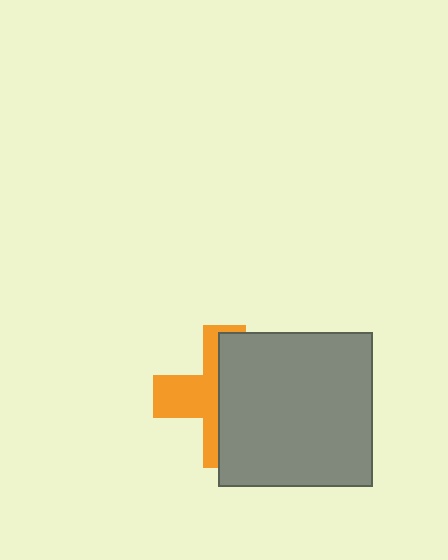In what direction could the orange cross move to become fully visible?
The orange cross could move left. That would shift it out from behind the gray square entirely.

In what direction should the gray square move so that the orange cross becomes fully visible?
The gray square should move right. That is the shortest direction to clear the overlap and leave the orange cross fully visible.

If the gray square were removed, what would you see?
You would see the complete orange cross.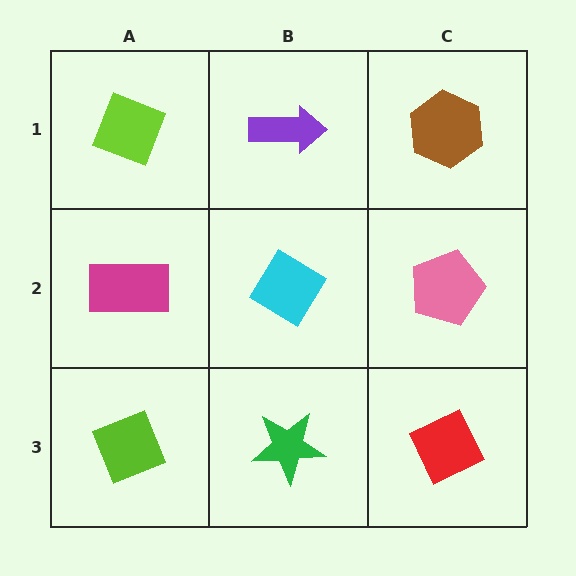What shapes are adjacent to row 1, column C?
A pink pentagon (row 2, column C), a purple arrow (row 1, column B).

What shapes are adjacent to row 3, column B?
A cyan diamond (row 2, column B), a lime diamond (row 3, column A), a red diamond (row 3, column C).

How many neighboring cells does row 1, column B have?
3.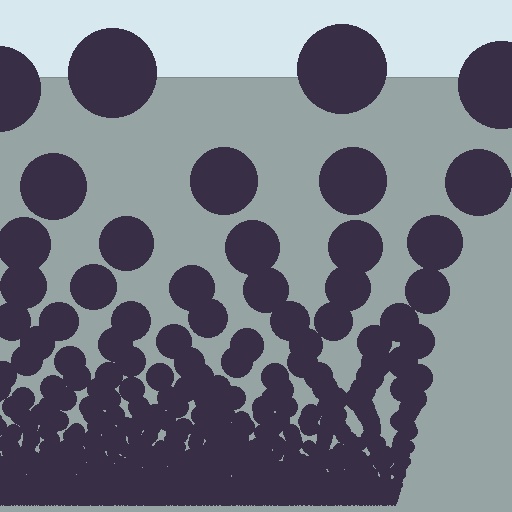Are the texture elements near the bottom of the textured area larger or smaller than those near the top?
Smaller. The gradient is inverted — elements near the bottom are smaller and denser.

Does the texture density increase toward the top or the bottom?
Density increases toward the bottom.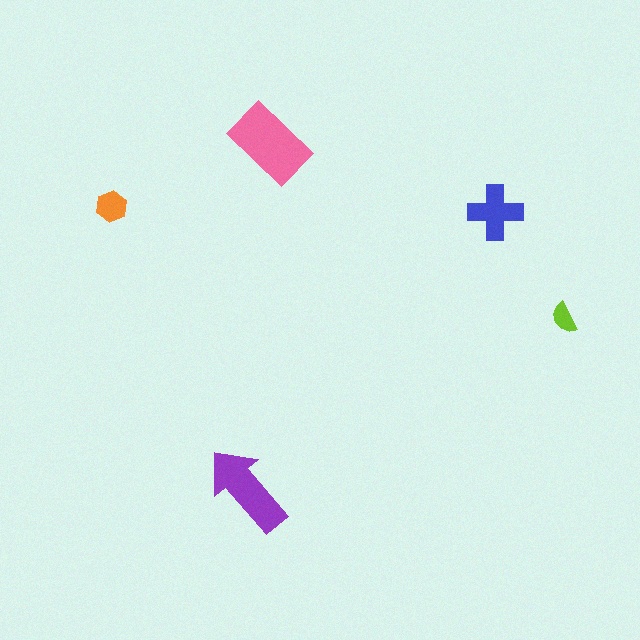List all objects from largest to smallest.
The pink rectangle, the purple arrow, the blue cross, the orange hexagon, the lime semicircle.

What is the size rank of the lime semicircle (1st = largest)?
5th.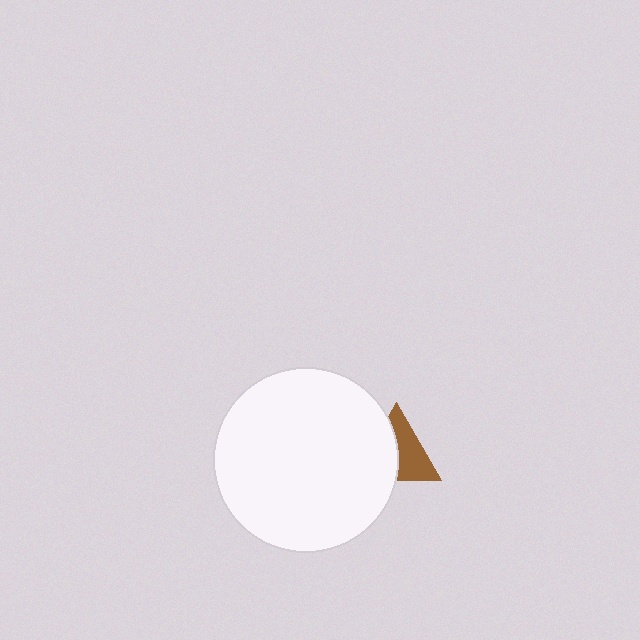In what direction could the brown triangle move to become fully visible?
The brown triangle could move right. That would shift it out from behind the white circle entirely.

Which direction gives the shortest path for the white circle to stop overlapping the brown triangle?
Moving left gives the shortest separation.